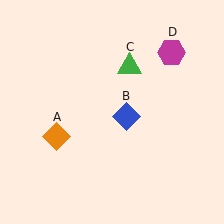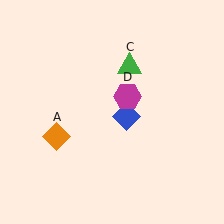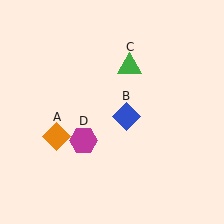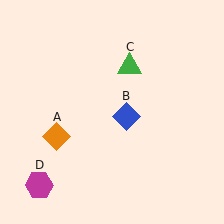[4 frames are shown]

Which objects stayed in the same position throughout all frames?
Orange diamond (object A) and blue diamond (object B) and green triangle (object C) remained stationary.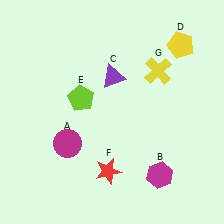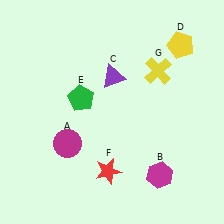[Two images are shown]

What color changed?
The pentagon (E) changed from lime in Image 1 to green in Image 2.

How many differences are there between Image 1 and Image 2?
There is 1 difference between the two images.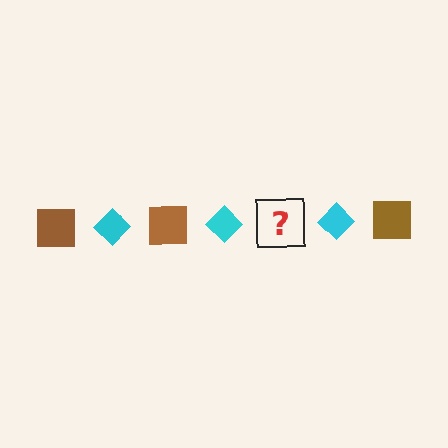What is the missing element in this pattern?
The missing element is a brown square.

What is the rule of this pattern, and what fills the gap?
The rule is that the pattern alternates between brown square and cyan diamond. The gap should be filled with a brown square.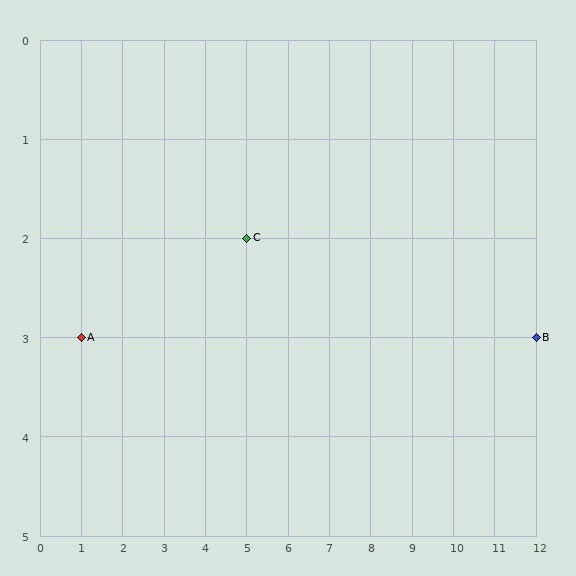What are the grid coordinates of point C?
Point C is at grid coordinates (5, 2).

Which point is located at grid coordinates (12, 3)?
Point B is at (12, 3).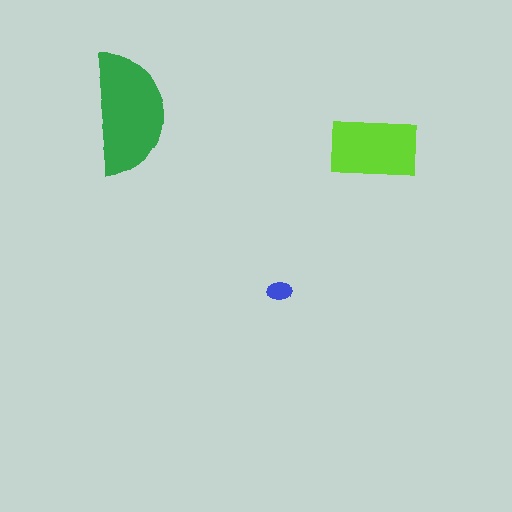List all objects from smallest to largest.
The blue ellipse, the lime rectangle, the green semicircle.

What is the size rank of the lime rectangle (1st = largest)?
2nd.